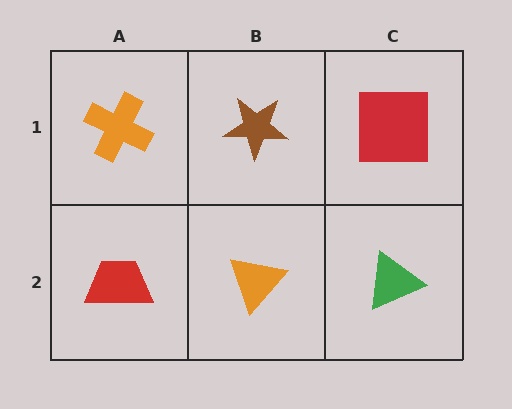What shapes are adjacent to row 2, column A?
An orange cross (row 1, column A), an orange triangle (row 2, column B).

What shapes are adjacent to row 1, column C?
A green triangle (row 2, column C), a brown star (row 1, column B).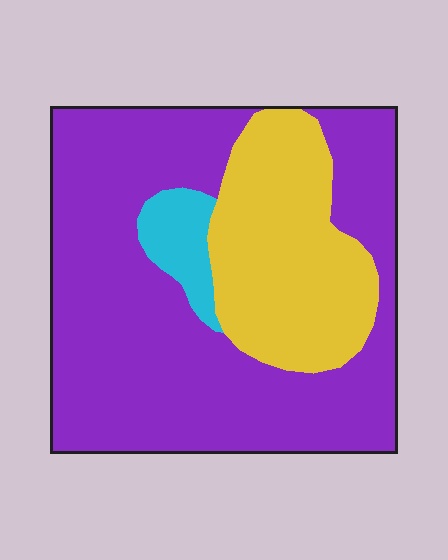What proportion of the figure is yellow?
Yellow takes up about one quarter (1/4) of the figure.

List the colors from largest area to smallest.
From largest to smallest: purple, yellow, cyan.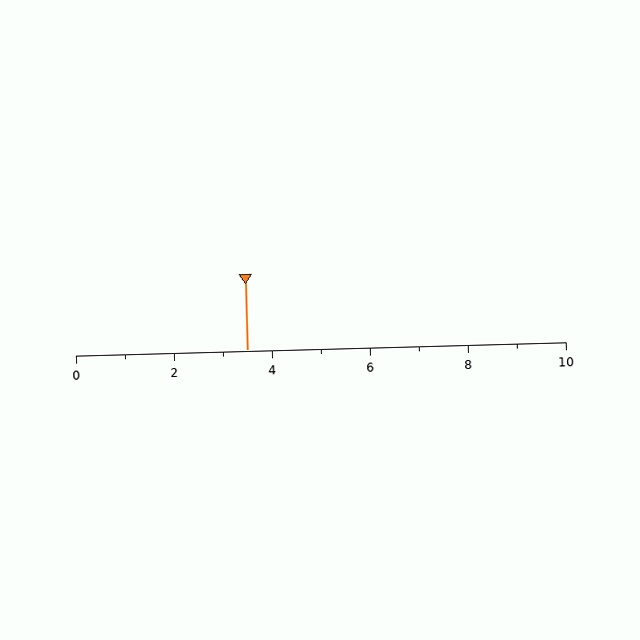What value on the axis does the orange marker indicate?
The marker indicates approximately 3.5.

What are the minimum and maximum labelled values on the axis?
The axis runs from 0 to 10.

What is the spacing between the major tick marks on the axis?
The major ticks are spaced 2 apart.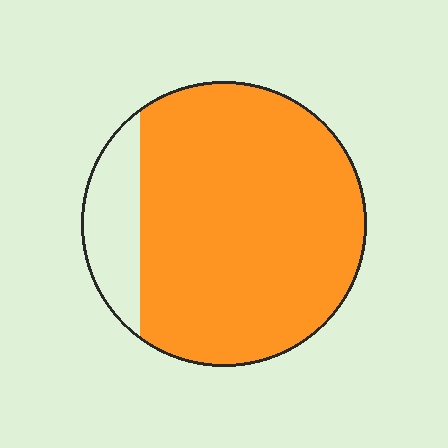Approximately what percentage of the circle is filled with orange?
Approximately 85%.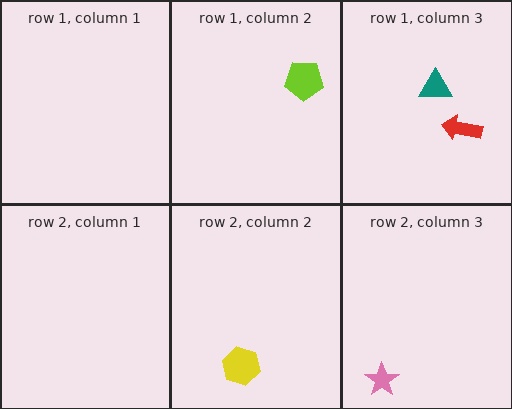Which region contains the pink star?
The row 2, column 3 region.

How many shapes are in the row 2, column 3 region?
1.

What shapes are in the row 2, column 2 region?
The yellow hexagon.